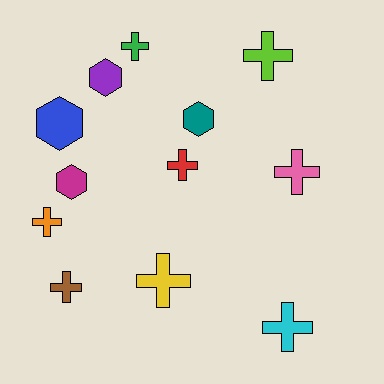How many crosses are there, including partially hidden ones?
There are 8 crosses.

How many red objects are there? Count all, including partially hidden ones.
There is 1 red object.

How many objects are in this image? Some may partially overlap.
There are 12 objects.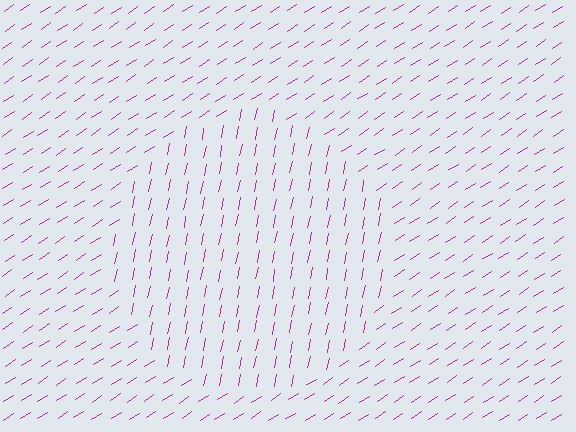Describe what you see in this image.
The image is filled with small magenta line segments. A circle region in the image has lines oriented differently from the surrounding lines, creating a visible texture boundary.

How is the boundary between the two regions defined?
The boundary is defined purely by a change in line orientation (approximately 45 degrees difference). All lines are the same color and thickness.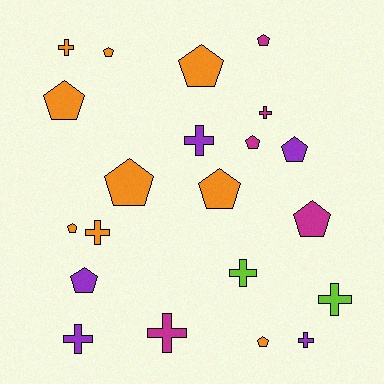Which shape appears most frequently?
Pentagon, with 12 objects.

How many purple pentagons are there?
There are 2 purple pentagons.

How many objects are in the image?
There are 21 objects.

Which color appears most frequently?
Orange, with 9 objects.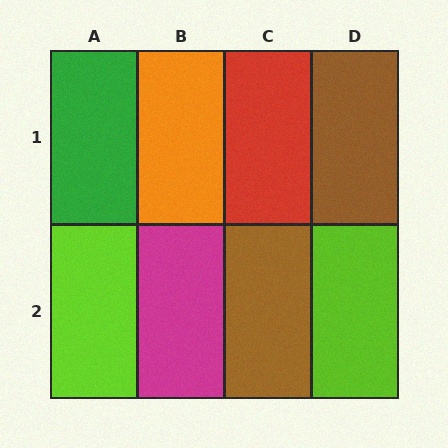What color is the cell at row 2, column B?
Magenta.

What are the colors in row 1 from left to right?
Green, orange, red, brown.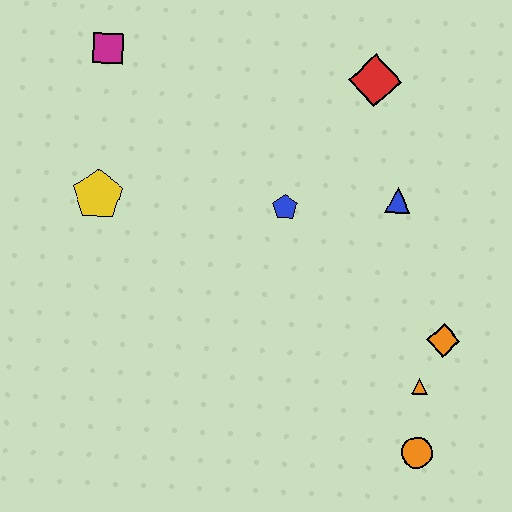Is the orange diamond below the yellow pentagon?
Yes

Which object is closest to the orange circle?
The orange triangle is closest to the orange circle.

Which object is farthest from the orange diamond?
The magenta square is farthest from the orange diamond.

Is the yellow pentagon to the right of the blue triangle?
No